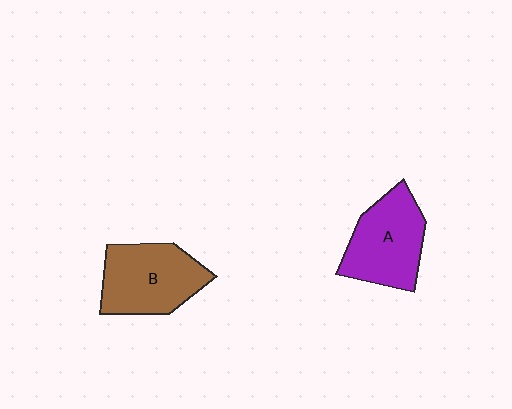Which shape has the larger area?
Shape B (brown).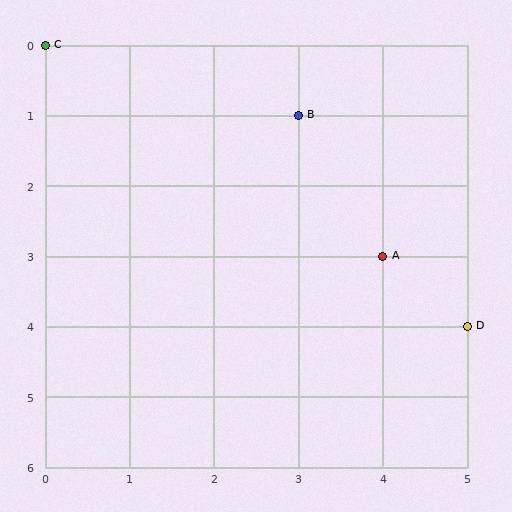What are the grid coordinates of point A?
Point A is at grid coordinates (4, 3).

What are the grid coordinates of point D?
Point D is at grid coordinates (5, 4).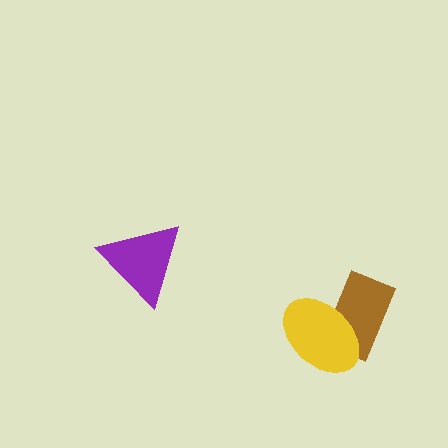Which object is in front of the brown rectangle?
The yellow ellipse is in front of the brown rectangle.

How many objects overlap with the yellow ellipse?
1 object overlaps with the yellow ellipse.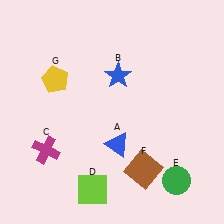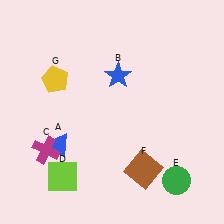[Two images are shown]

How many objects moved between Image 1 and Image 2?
2 objects moved between the two images.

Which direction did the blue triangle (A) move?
The blue triangle (A) moved left.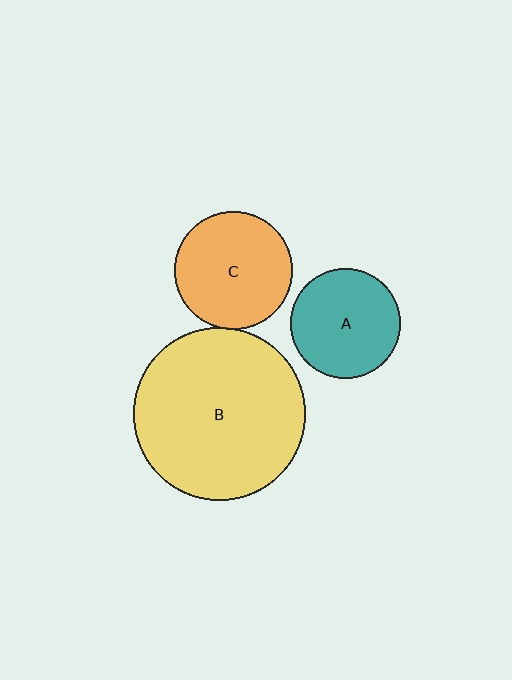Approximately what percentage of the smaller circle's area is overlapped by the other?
Approximately 5%.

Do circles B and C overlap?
Yes.